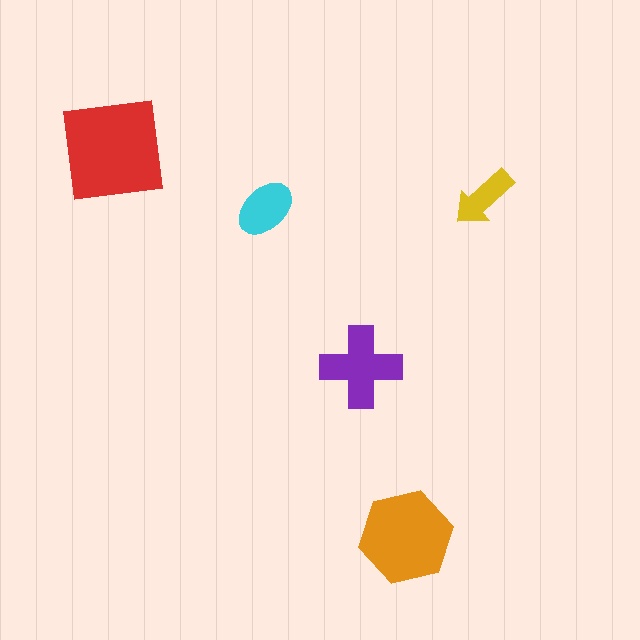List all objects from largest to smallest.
The red square, the orange hexagon, the purple cross, the cyan ellipse, the yellow arrow.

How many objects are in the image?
There are 5 objects in the image.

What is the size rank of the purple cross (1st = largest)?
3rd.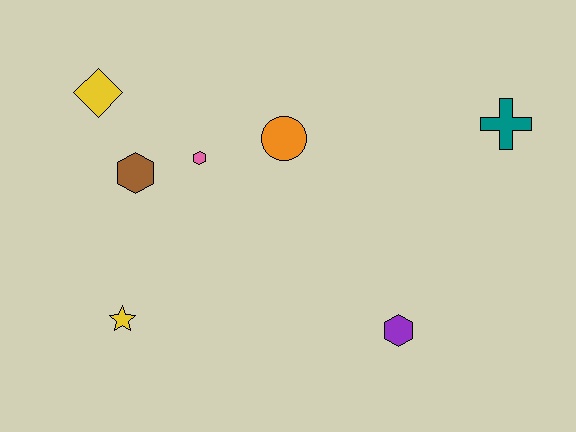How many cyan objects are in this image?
There are no cyan objects.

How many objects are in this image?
There are 7 objects.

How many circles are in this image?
There is 1 circle.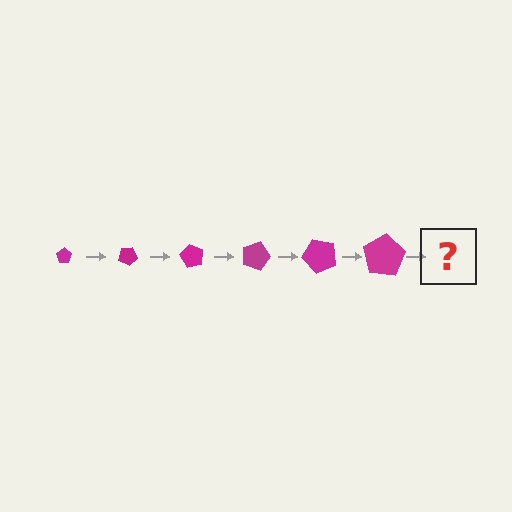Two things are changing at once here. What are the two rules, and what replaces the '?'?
The two rules are that the pentagon grows larger each step and it rotates 30 degrees each step. The '?' should be a pentagon, larger than the previous one and rotated 180 degrees from the start.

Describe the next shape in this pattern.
It should be a pentagon, larger than the previous one and rotated 180 degrees from the start.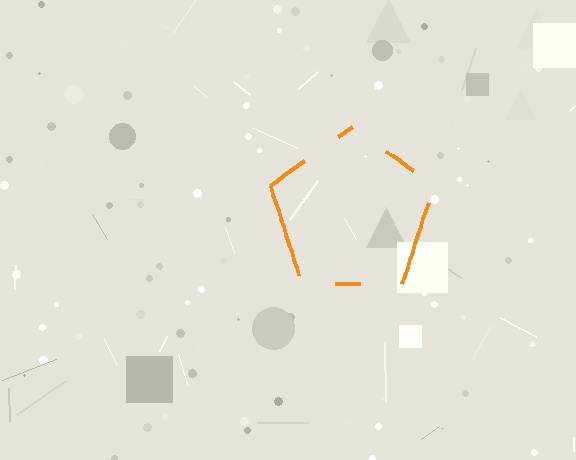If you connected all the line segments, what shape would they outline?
They would outline a pentagon.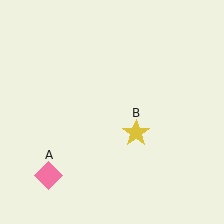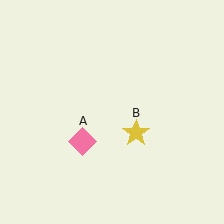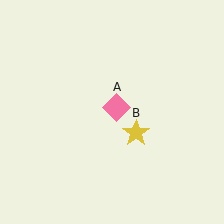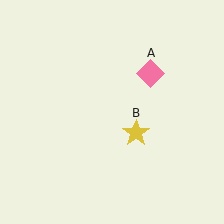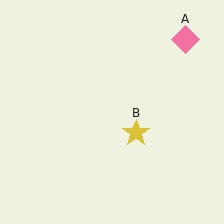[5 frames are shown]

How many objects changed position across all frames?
1 object changed position: pink diamond (object A).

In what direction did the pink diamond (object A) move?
The pink diamond (object A) moved up and to the right.